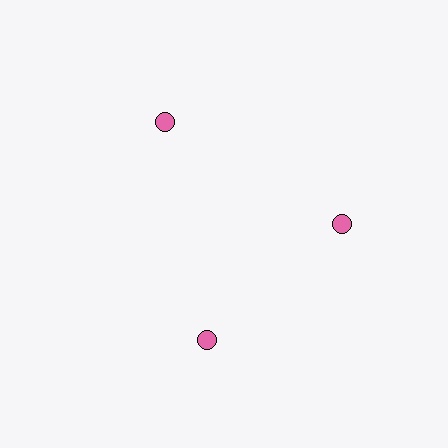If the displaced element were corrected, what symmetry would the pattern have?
It would have 3-fold rotational symmetry — the pattern would map onto itself every 120 degrees.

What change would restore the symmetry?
The symmetry would be restored by rotating it back into even spacing with its neighbors so that all 3 circles sit at equal angles and equal distance from the center.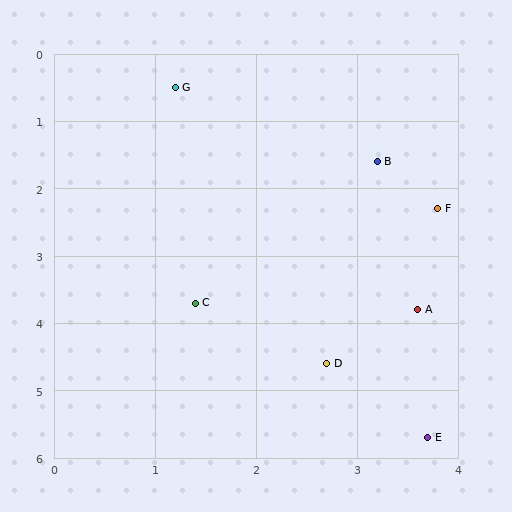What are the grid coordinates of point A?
Point A is at approximately (3.6, 3.8).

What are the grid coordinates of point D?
Point D is at approximately (2.7, 4.6).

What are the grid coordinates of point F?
Point F is at approximately (3.8, 2.3).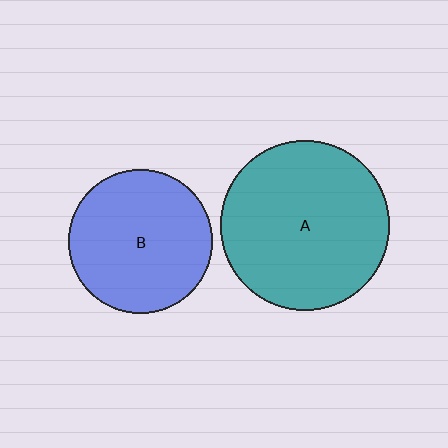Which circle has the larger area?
Circle A (teal).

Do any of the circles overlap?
No, none of the circles overlap.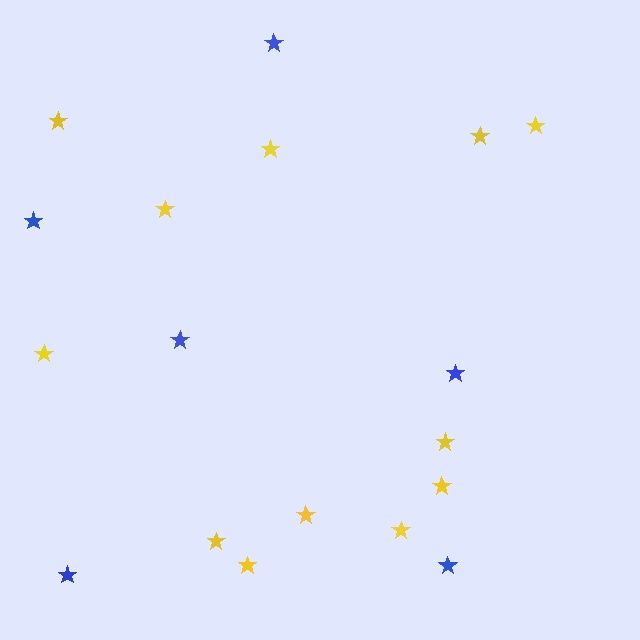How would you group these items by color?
There are 2 groups: one group of blue stars (6) and one group of yellow stars (12).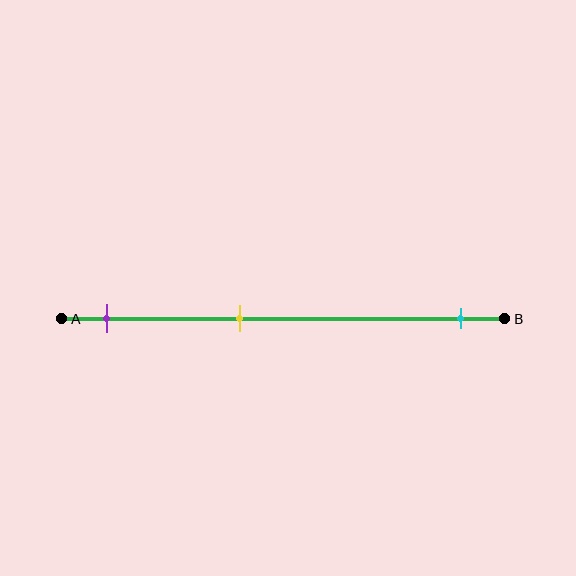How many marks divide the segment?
There are 3 marks dividing the segment.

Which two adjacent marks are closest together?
The purple and yellow marks are the closest adjacent pair.